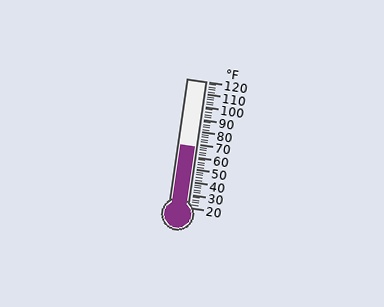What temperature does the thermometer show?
The thermometer shows approximately 68°F.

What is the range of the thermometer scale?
The thermometer scale ranges from 20°F to 120°F.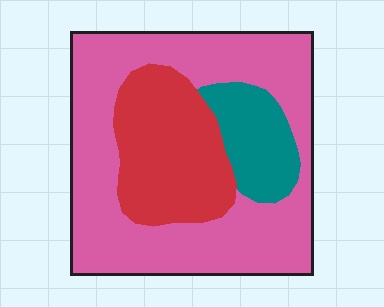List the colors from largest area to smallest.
From largest to smallest: pink, red, teal.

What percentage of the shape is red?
Red takes up about one quarter (1/4) of the shape.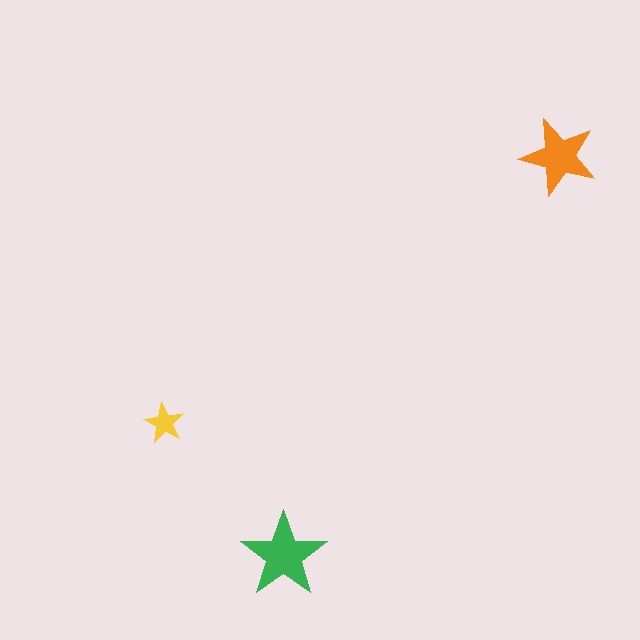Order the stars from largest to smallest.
the green one, the orange one, the yellow one.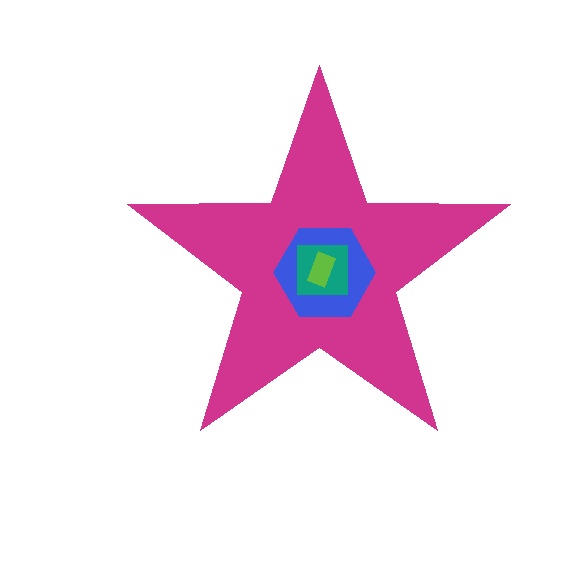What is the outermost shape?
The magenta star.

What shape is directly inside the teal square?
The lime rectangle.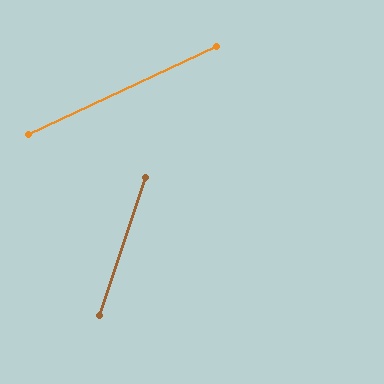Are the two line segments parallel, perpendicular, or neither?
Neither parallel nor perpendicular — they differ by about 46°.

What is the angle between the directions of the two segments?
Approximately 46 degrees.